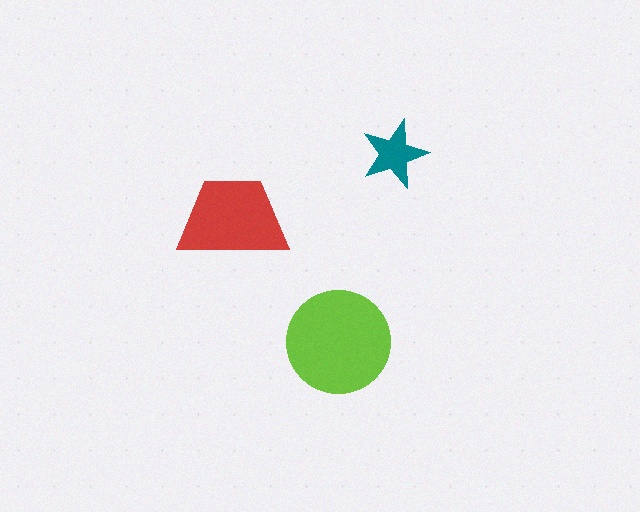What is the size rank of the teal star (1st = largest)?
3rd.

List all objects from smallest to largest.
The teal star, the red trapezoid, the lime circle.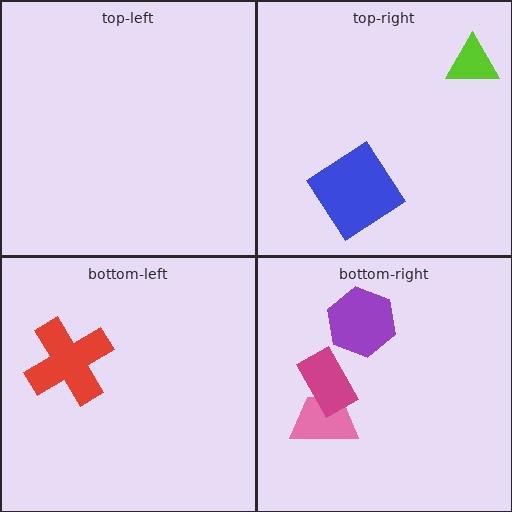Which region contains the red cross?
The bottom-left region.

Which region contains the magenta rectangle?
The bottom-right region.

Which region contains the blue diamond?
The top-right region.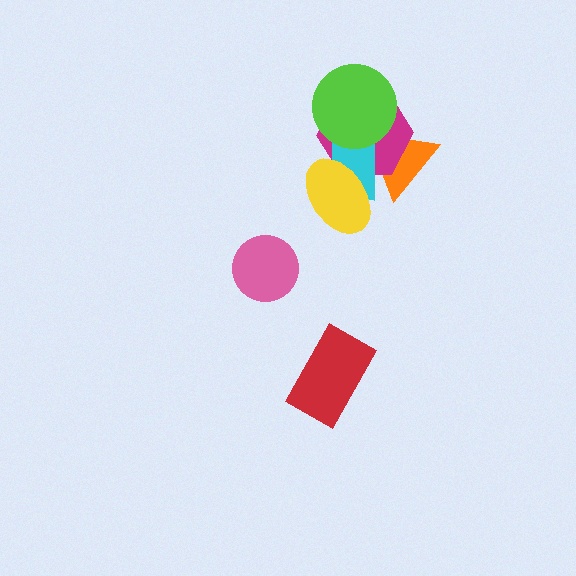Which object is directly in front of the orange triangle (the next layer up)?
The magenta hexagon is directly in front of the orange triangle.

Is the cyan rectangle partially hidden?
Yes, it is partially covered by another shape.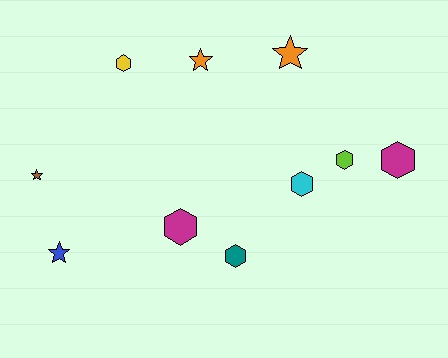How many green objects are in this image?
There are no green objects.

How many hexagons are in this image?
There are 6 hexagons.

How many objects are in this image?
There are 10 objects.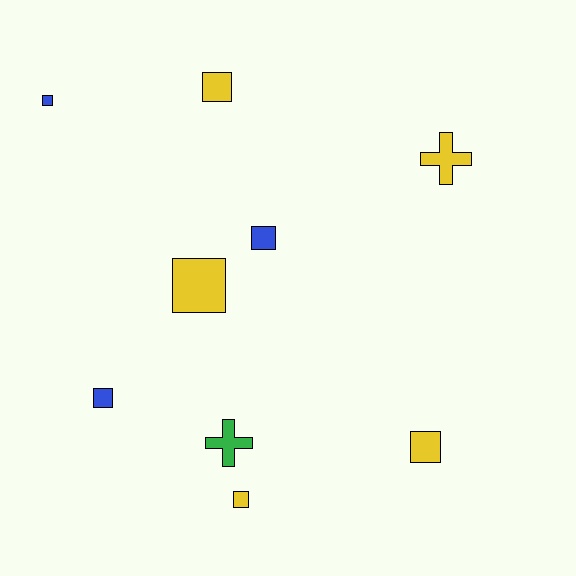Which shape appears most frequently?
Square, with 7 objects.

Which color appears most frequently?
Yellow, with 5 objects.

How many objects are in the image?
There are 9 objects.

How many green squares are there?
There are no green squares.